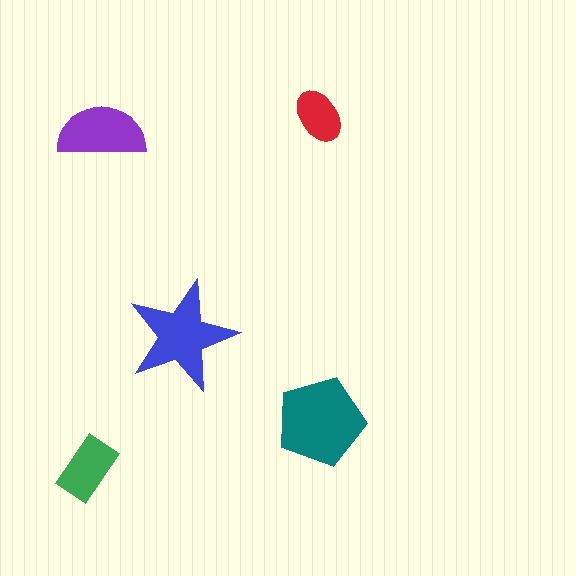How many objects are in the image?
There are 5 objects in the image.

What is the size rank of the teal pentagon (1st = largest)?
1st.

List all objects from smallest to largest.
The red ellipse, the green rectangle, the purple semicircle, the blue star, the teal pentagon.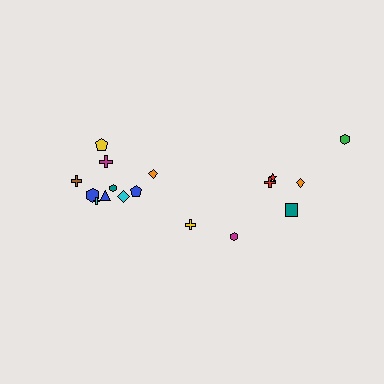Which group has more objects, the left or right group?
The left group.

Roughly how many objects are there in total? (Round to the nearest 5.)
Roughly 15 objects in total.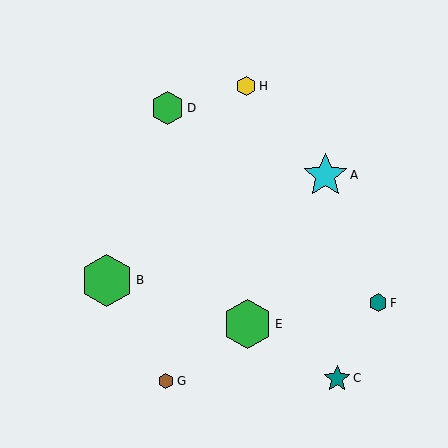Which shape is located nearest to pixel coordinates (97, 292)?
The green hexagon (labeled B) at (107, 280) is nearest to that location.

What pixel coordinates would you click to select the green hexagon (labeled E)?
Click at (247, 324) to select the green hexagon E.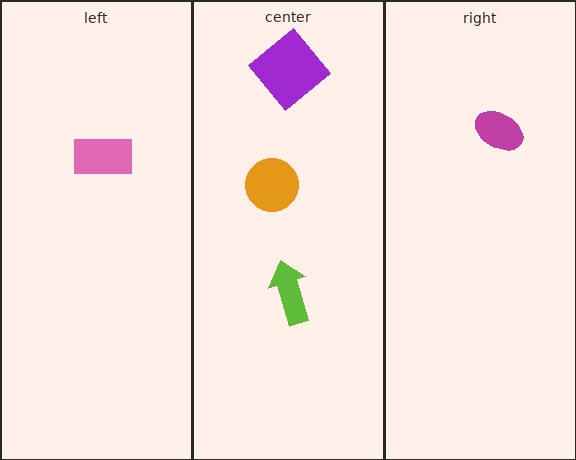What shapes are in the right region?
The magenta ellipse.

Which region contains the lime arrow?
The center region.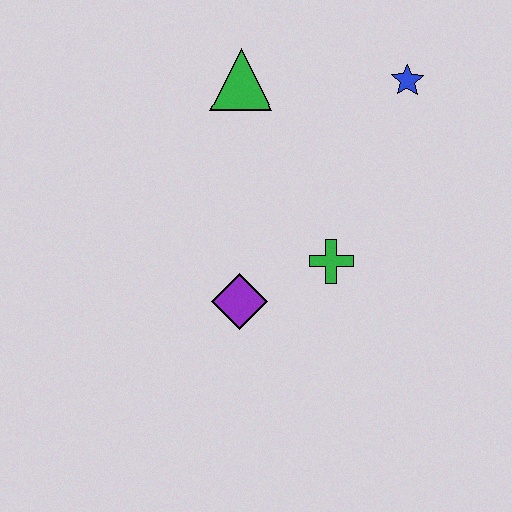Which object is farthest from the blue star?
The purple diamond is farthest from the blue star.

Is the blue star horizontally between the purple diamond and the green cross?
No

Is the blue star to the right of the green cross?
Yes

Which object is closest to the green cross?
The purple diamond is closest to the green cross.